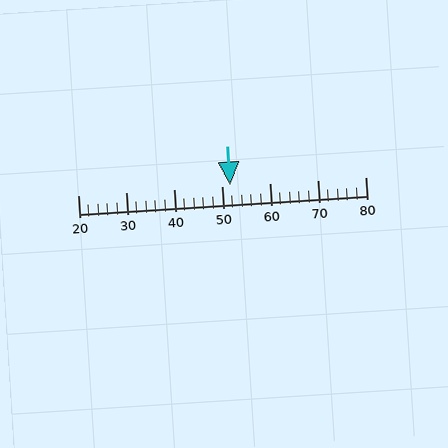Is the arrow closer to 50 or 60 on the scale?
The arrow is closer to 50.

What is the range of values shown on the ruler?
The ruler shows values from 20 to 80.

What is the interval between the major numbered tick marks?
The major tick marks are spaced 10 units apart.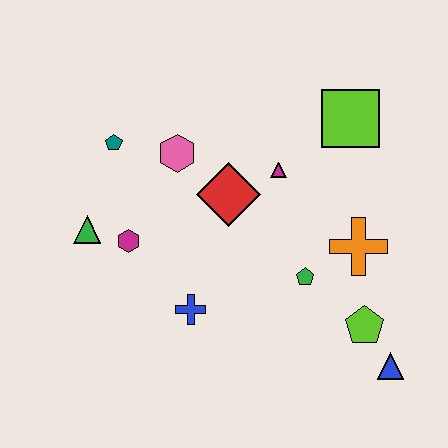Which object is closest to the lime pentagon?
The blue triangle is closest to the lime pentagon.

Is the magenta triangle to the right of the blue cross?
Yes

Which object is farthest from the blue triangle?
The teal pentagon is farthest from the blue triangle.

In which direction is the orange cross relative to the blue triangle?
The orange cross is above the blue triangle.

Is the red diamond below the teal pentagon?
Yes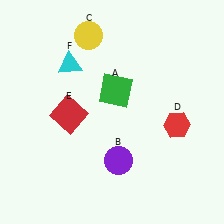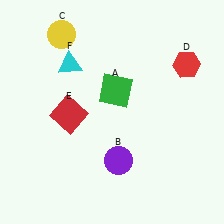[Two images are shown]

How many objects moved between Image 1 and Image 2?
2 objects moved between the two images.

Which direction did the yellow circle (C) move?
The yellow circle (C) moved left.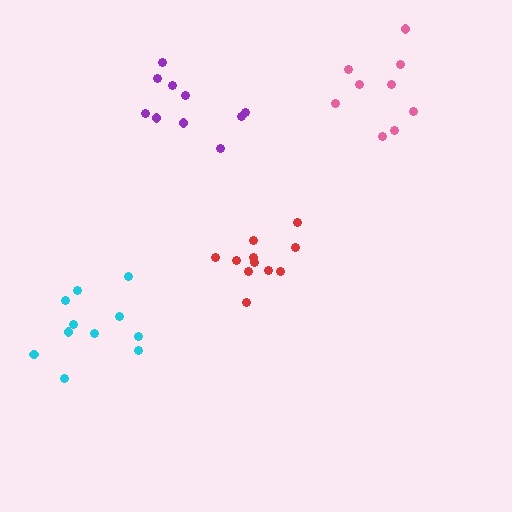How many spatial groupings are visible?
There are 4 spatial groupings.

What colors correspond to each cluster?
The clusters are colored: red, pink, cyan, purple.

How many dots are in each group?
Group 1: 11 dots, Group 2: 9 dots, Group 3: 11 dots, Group 4: 10 dots (41 total).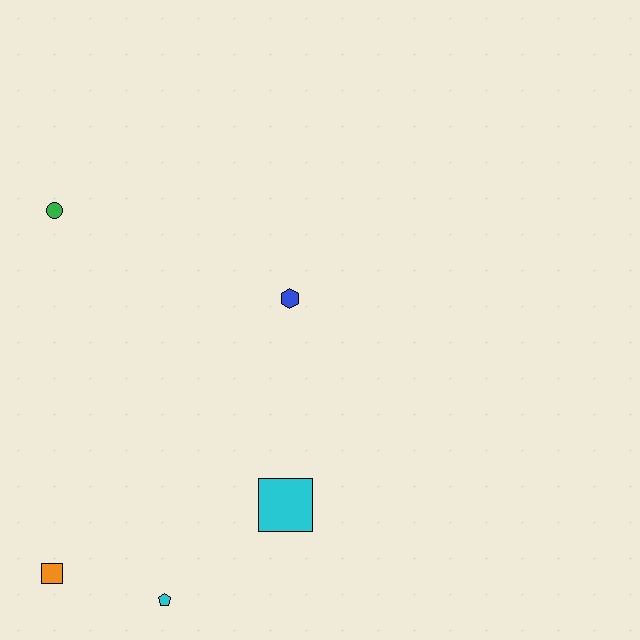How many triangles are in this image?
There are no triangles.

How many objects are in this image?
There are 5 objects.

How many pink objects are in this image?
There are no pink objects.